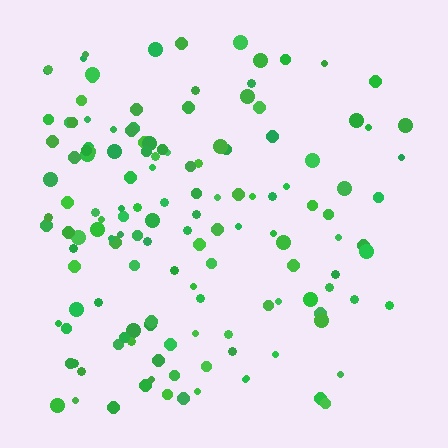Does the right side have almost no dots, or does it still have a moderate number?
Still a moderate number, just noticeably fewer than the left.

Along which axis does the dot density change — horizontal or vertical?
Horizontal.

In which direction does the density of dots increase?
From right to left, with the left side densest.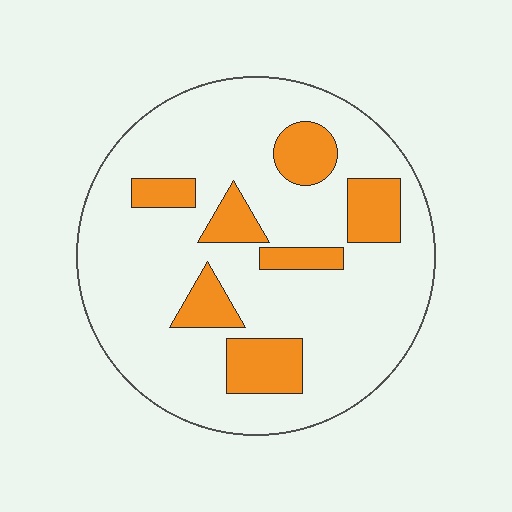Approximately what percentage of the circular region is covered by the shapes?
Approximately 20%.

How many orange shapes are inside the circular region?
7.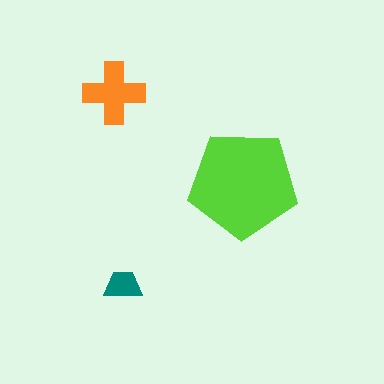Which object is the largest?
The lime pentagon.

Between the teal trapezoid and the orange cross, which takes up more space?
The orange cross.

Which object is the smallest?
The teal trapezoid.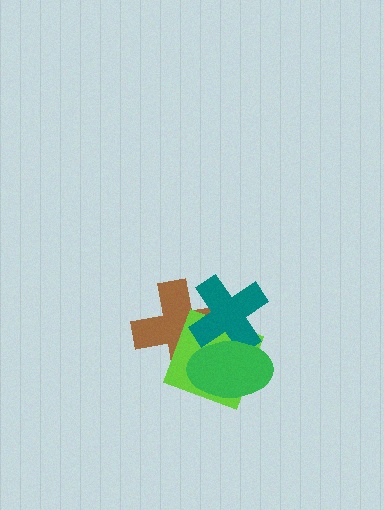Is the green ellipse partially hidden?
No, no other shape covers it.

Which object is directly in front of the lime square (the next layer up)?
The teal cross is directly in front of the lime square.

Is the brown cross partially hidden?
Yes, it is partially covered by another shape.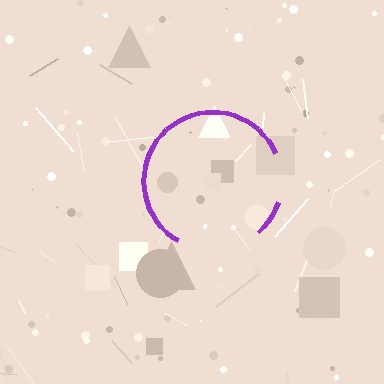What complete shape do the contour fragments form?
The contour fragments form a circle.